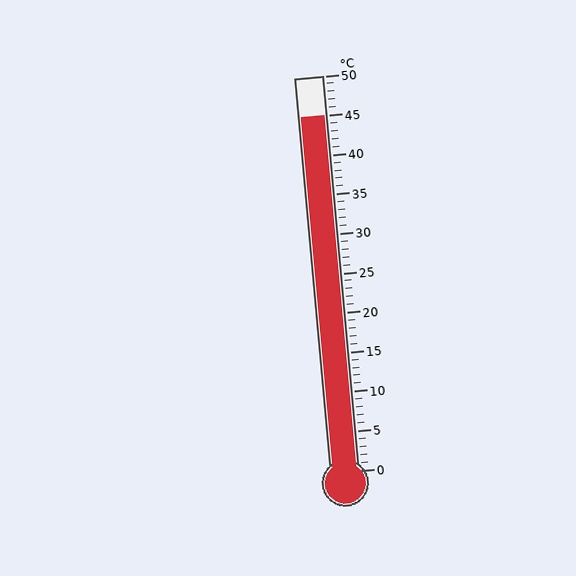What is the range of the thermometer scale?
The thermometer scale ranges from 0°C to 50°C.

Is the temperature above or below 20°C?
The temperature is above 20°C.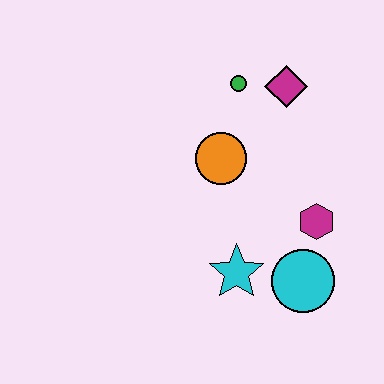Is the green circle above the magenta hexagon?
Yes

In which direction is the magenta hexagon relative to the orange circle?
The magenta hexagon is to the right of the orange circle.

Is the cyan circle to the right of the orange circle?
Yes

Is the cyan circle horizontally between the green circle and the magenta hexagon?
Yes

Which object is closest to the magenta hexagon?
The cyan circle is closest to the magenta hexagon.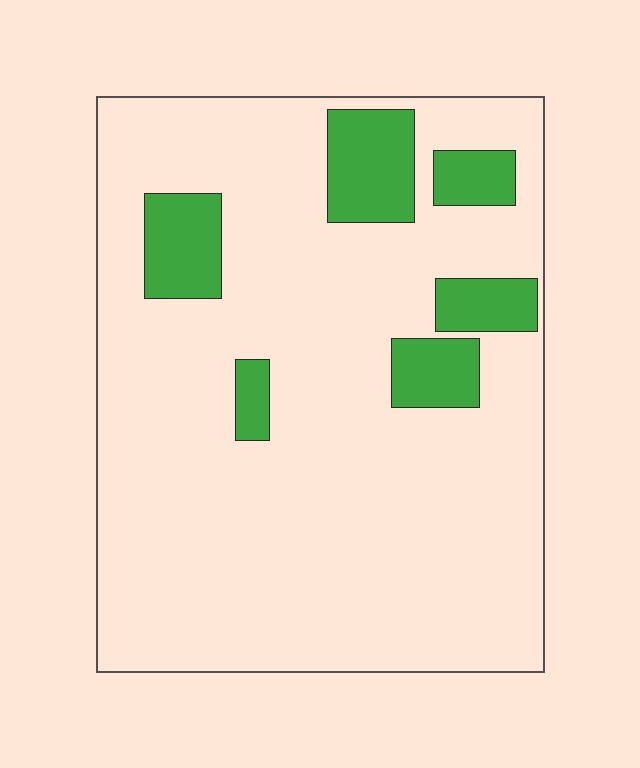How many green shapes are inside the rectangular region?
6.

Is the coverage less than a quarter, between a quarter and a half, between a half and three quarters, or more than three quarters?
Less than a quarter.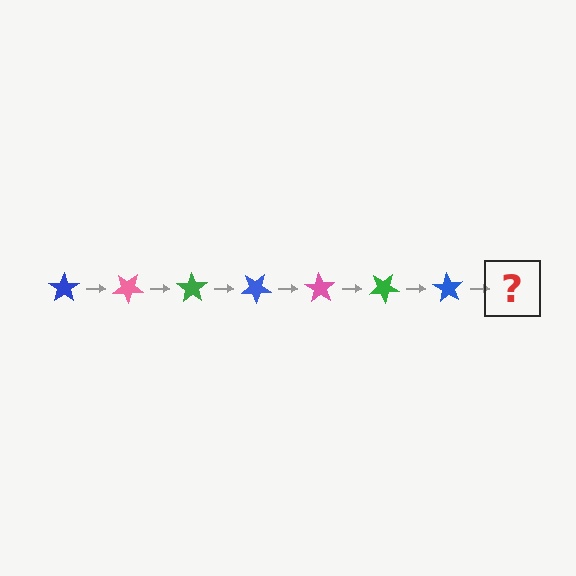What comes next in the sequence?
The next element should be a pink star, rotated 245 degrees from the start.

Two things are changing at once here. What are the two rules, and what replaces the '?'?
The two rules are that it rotates 35 degrees each step and the color cycles through blue, pink, and green. The '?' should be a pink star, rotated 245 degrees from the start.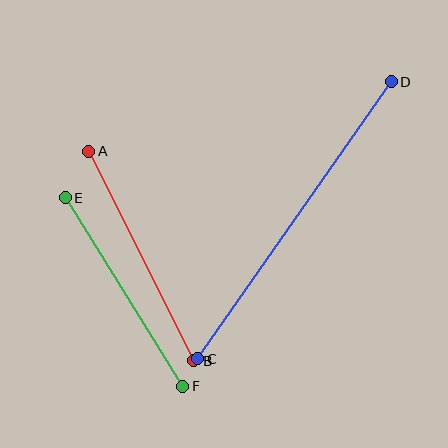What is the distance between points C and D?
The distance is approximately 338 pixels.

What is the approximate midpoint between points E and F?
The midpoint is at approximately (124, 292) pixels.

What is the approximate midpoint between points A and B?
The midpoint is at approximately (141, 256) pixels.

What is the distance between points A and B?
The distance is approximately 234 pixels.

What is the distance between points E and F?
The distance is approximately 222 pixels.